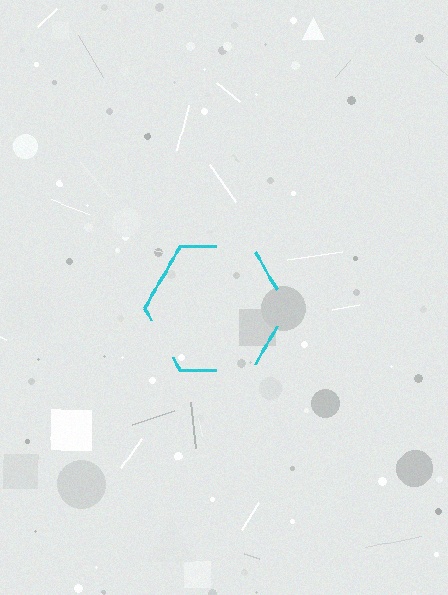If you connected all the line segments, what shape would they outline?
They would outline a hexagon.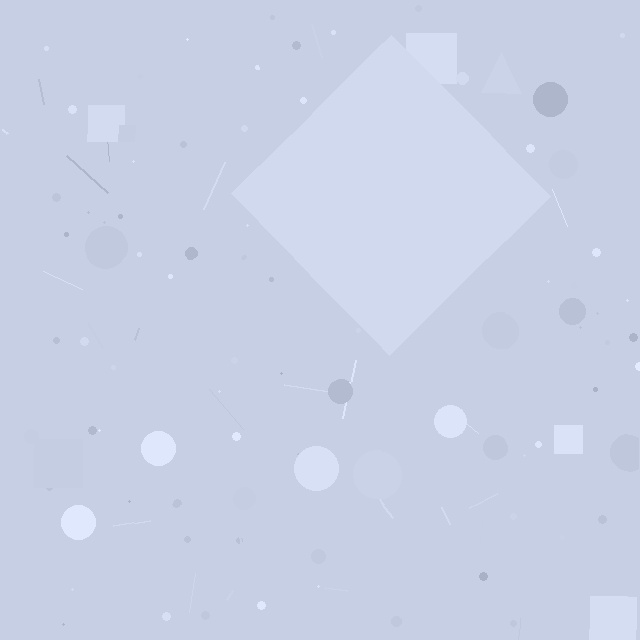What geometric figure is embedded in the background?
A diamond is embedded in the background.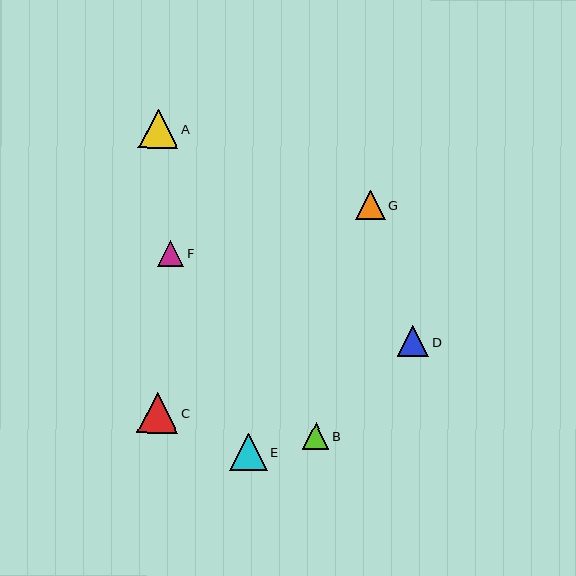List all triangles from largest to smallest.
From largest to smallest: C, A, E, D, G, B, F.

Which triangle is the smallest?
Triangle F is the smallest with a size of approximately 26 pixels.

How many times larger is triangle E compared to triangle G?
Triangle E is approximately 1.3 times the size of triangle G.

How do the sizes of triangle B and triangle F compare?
Triangle B and triangle F are approximately the same size.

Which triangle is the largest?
Triangle C is the largest with a size of approximately 41 pixels.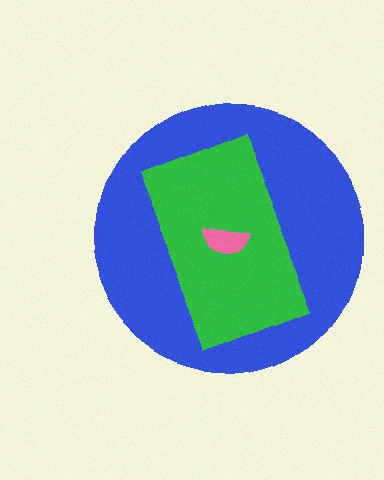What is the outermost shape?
The blue circle.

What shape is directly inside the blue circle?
The green rectangle.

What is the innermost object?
The pink semicircle.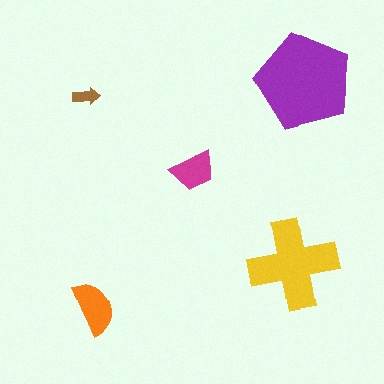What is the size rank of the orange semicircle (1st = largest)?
3rd.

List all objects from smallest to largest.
The brown arrow, the magenta trapezoid, the orange semicircle, the yellow cross, the purple pentagon.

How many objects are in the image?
There are 5 objects in the image.